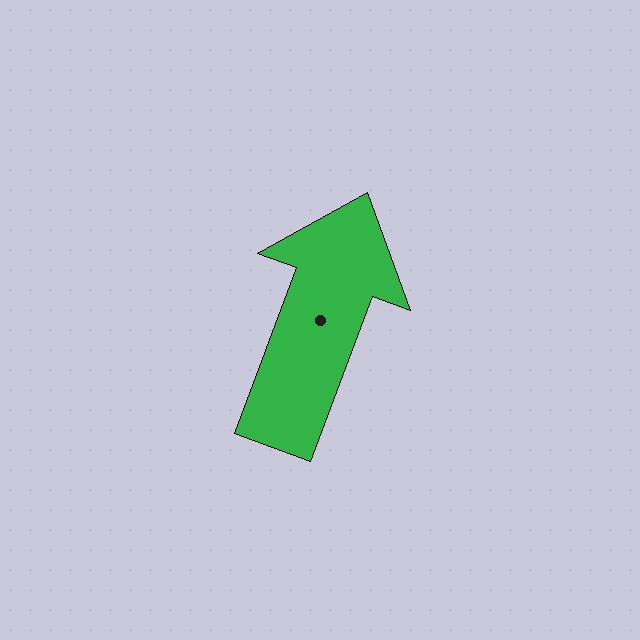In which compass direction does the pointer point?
North.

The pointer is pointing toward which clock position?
Roughly 1 o'clock.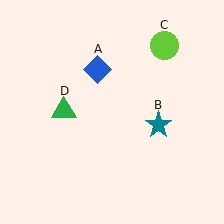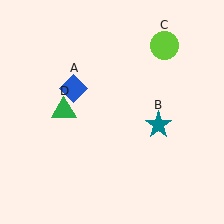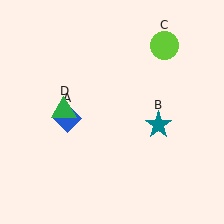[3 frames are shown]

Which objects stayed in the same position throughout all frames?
Teal star (object B) and lime circle (object C) and green triangle (object D) remained stationary.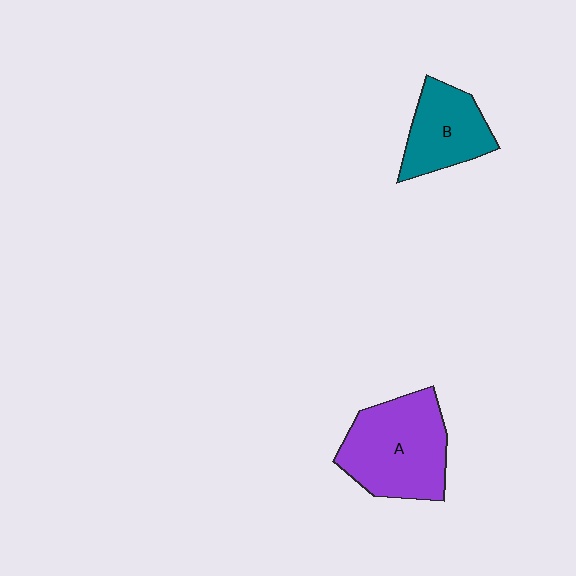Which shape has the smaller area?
Shape B (teal).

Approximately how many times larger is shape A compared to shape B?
Approximately 1.5 times.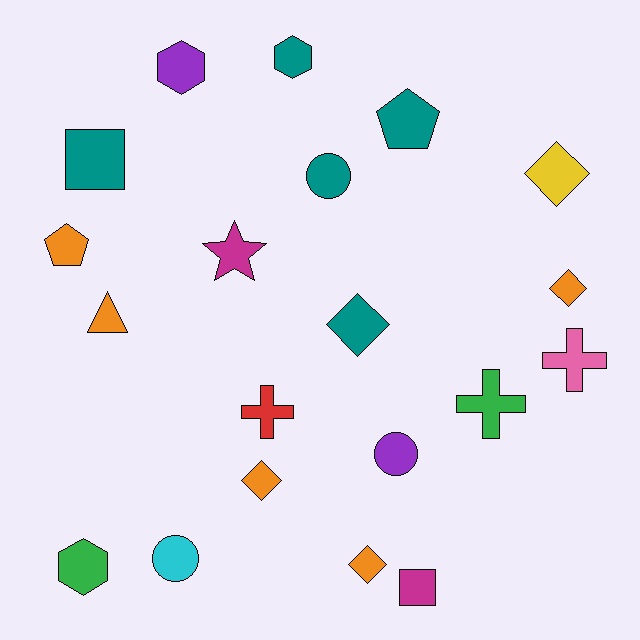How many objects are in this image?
There are 20 objects.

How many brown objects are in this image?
There are no brown objects.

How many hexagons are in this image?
There are 3 hexagons.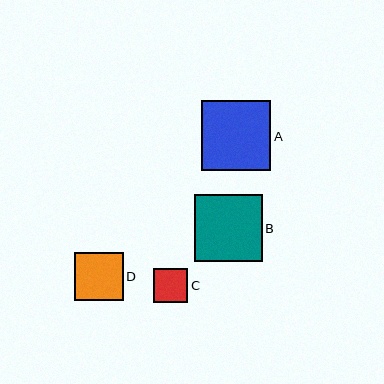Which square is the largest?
Square A is the largest with a size of approximately 69 pixels.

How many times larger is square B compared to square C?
Square B is approximately 2.0 times the size of square C.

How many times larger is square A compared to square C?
Square A is approximately 2.0 times the size of square C.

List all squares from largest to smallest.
From largest to smallest: A, B, D, C.